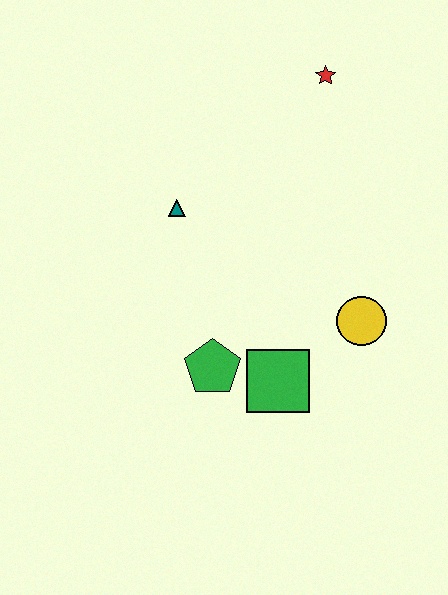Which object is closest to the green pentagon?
The green square is closest to the green pentagon.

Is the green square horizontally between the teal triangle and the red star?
Yes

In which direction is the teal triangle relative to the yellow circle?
The teal triangle is to the left of the yellow circle.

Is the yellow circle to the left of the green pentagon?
No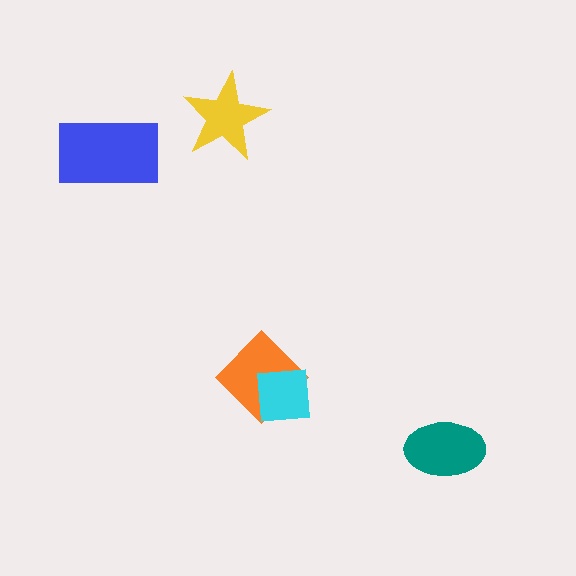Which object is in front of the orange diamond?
The cyan square is in front of the orange diamond.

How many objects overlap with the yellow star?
0 objects overlap with the yellow star.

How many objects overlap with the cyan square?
1 object overlaps with the cyan square.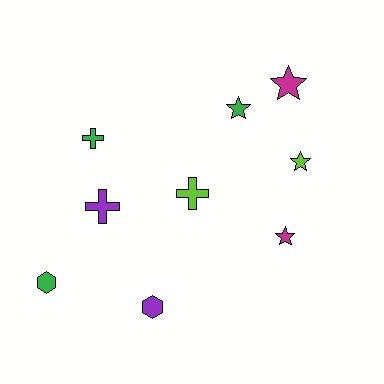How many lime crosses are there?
There is 1 lime cross.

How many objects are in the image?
There are 9 objects.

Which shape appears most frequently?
Star, with 4 objects.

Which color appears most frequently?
Green, with 3 objects.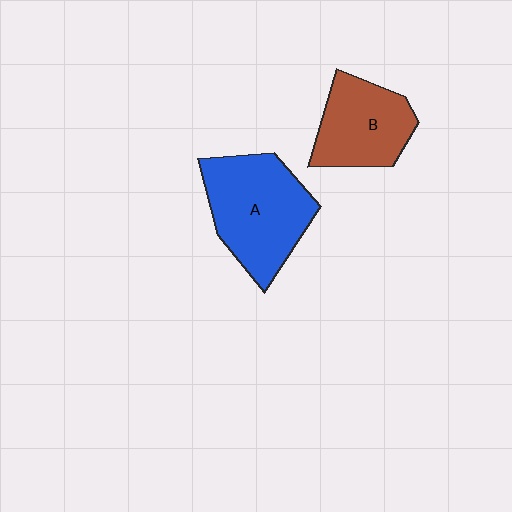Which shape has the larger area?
Shape A (blue).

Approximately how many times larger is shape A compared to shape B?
Approximately 1.4 times.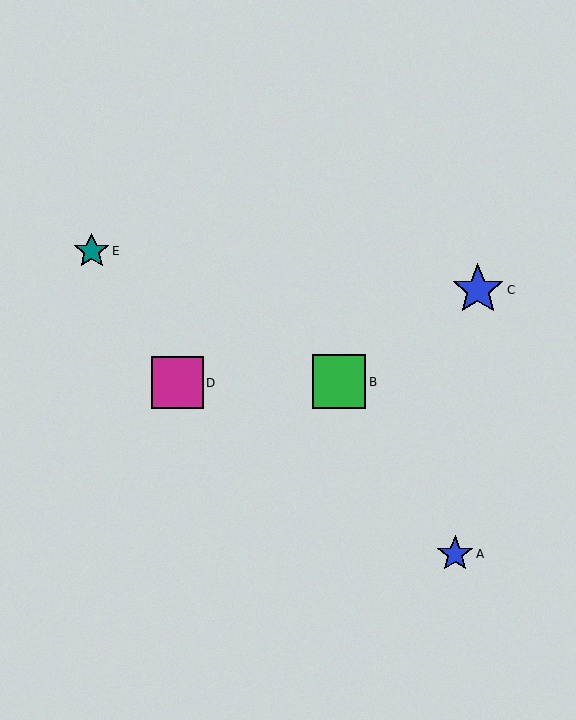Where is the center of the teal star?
The center of the teal star is at (92, 251).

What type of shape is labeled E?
Shape E is a teal star.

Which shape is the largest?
The green square (labeled B) is the largest.